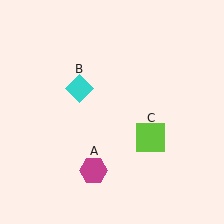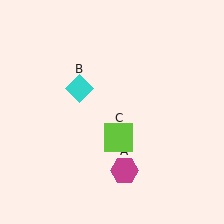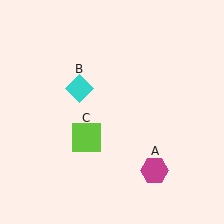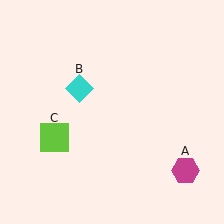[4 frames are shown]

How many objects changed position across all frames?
2 objects changed position: magenta hexagon (object A), lime square (object C).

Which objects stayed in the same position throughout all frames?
Cyan diamond (object B) remained stationary.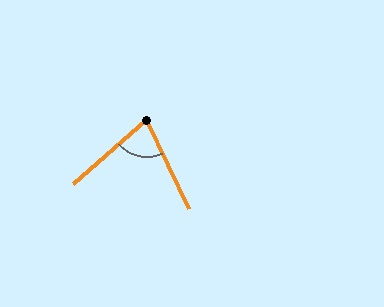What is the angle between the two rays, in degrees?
Approximately 74 degrees.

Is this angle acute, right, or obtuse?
It is acute.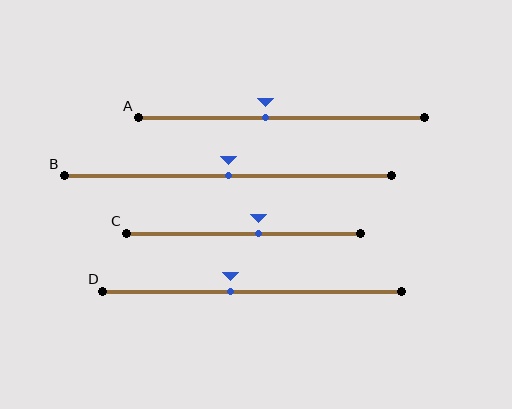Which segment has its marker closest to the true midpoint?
Segment B has its marker closest to the true midpoint.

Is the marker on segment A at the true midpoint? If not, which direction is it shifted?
No, the marker on segment A is shifted to the left by about 5% of the segment length.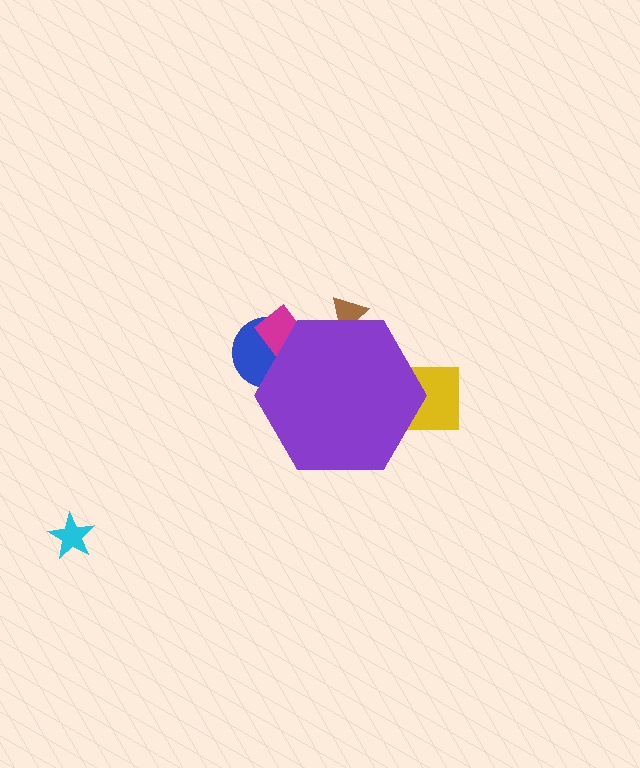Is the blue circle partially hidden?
Yes, the blue circle is partially hidden behind the purple hexagon.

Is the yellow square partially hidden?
Yes, the yellow square is partially hidden behind the purple hexagon.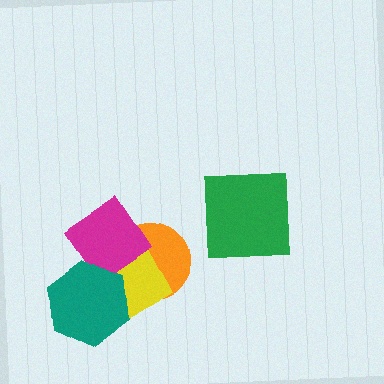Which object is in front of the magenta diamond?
The teal hexagon is in front of the magenta diamond.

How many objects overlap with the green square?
0 objects overlap with the green square.